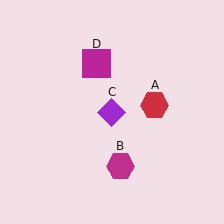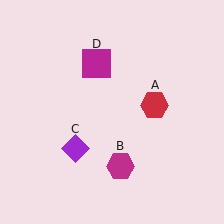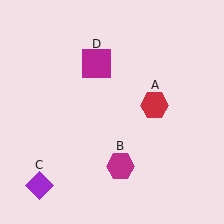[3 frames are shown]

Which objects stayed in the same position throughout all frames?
Red hexagon (object A) and magenta hexagon (object B) and magenta square (object D) remained stationary.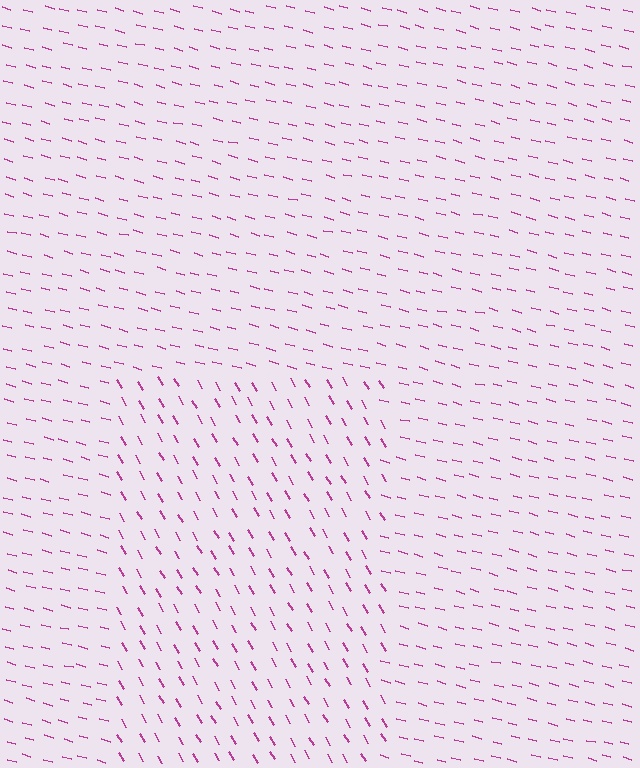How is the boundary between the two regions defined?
The boundary is defined purely by a change in line orientation (approximately 45 degrees difference). All lines are the same color and thickness.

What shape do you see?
I see a rectangle.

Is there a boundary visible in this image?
Yes, there is a texture boundary formed by a change in line orientation.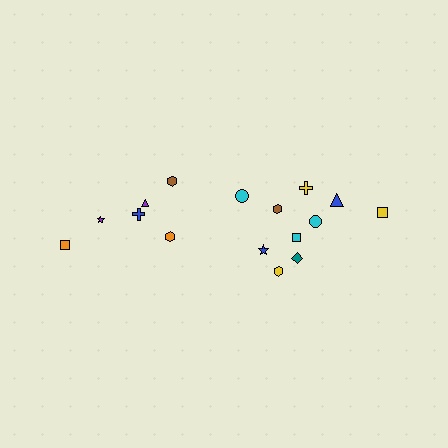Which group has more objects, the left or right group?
The right group.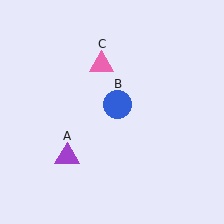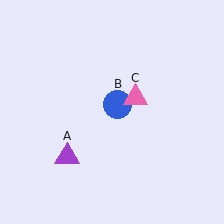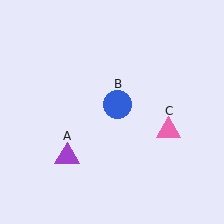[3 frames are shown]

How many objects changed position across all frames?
1 object changed position: pink triangle (object C).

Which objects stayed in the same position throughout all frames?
Purple triangle (object A) and blue circle (object B) remained stationary.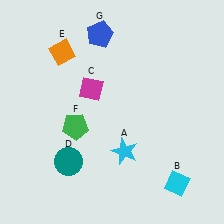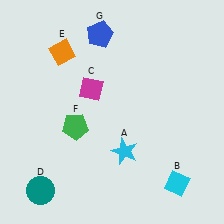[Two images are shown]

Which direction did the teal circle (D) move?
The teal circle (D) moved left.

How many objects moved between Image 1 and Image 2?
1 object moved between the two images.